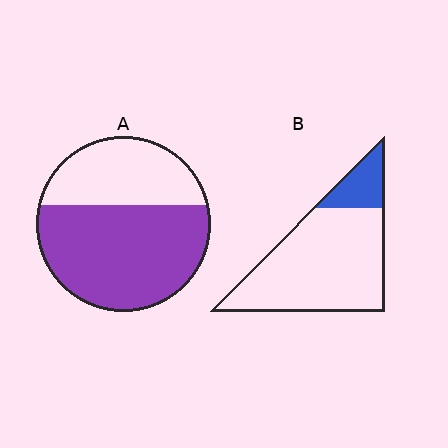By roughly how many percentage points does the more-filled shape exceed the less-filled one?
By roughly 45 percentage points (A over B).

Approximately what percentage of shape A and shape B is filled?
A is approximately 65% and B is approximately 15%.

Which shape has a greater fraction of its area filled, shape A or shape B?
Shape A.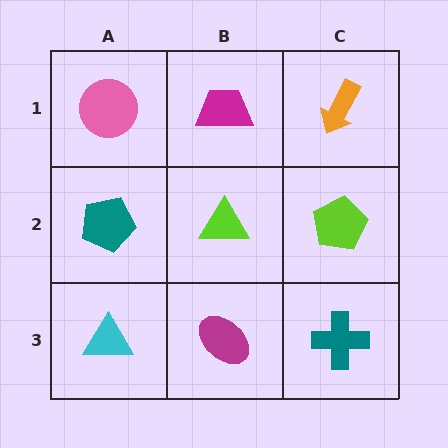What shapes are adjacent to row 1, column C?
A lime pentagon (row 2, column C), a magenta trapezoid (row 1, column B).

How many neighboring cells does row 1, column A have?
2.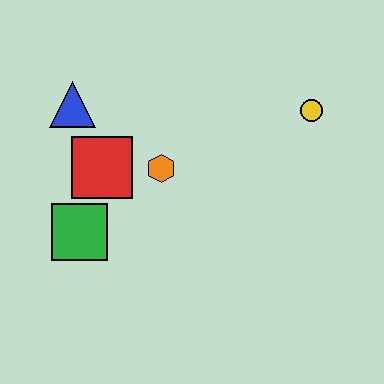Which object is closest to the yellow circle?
The orange hexagon is closest to the yellow circle.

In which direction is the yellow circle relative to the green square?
The yellow circle is to the right of the green square.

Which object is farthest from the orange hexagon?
The yellow circle is farthest from the orange hexagon.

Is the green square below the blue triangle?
Yes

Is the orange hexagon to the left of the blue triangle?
No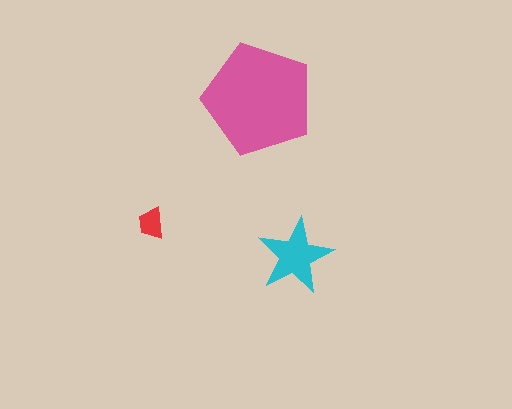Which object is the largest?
The pink pentagon.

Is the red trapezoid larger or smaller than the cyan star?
Smaller.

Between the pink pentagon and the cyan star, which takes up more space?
The pink pentagon.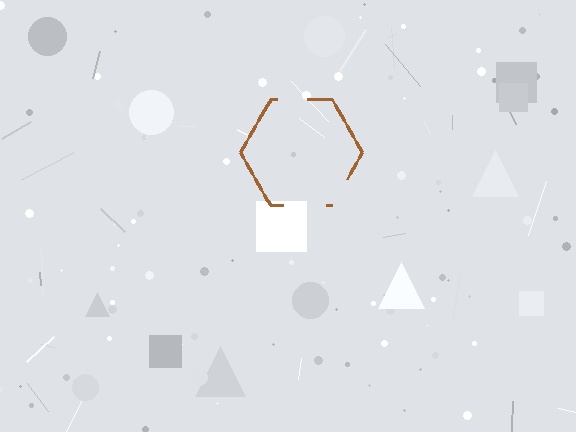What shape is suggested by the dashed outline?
The dashed outline suggests a hexagon.